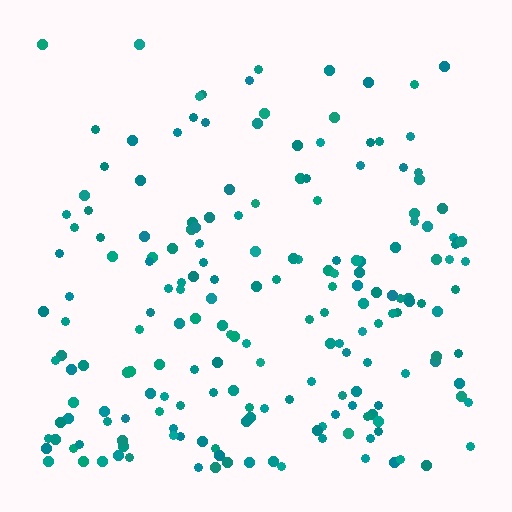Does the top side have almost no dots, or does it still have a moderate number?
Still a moderate number, just noticeably fewer than the bottom.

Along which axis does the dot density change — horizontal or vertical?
Vertical.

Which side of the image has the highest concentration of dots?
The bottom.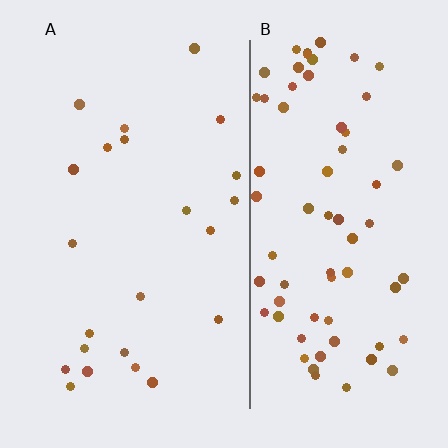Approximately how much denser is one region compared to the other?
Approximately 3.2× — region B over region A.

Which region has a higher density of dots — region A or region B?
B (the right).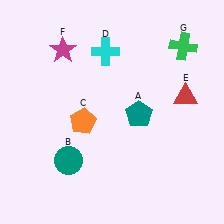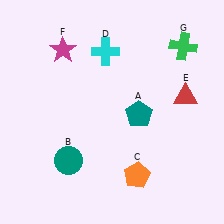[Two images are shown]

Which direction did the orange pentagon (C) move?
The orange pentagon (C) moved down.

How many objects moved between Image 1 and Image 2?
1 object moved between the two images.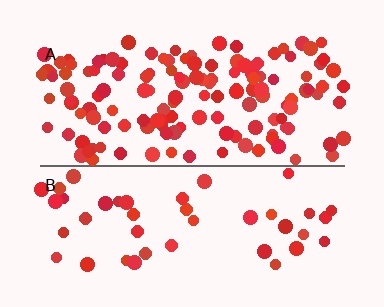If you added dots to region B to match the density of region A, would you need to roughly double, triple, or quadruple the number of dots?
Approximately triple.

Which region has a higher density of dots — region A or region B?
A (the top).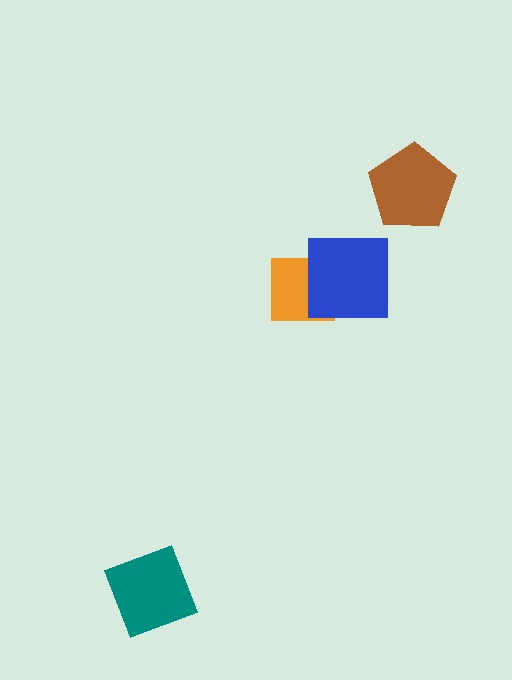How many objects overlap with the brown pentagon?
0 objects overlap with the brown pentagon.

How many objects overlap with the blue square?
1 object overlaps with the blue square.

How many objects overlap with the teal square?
0 objects overlap with the teal square.